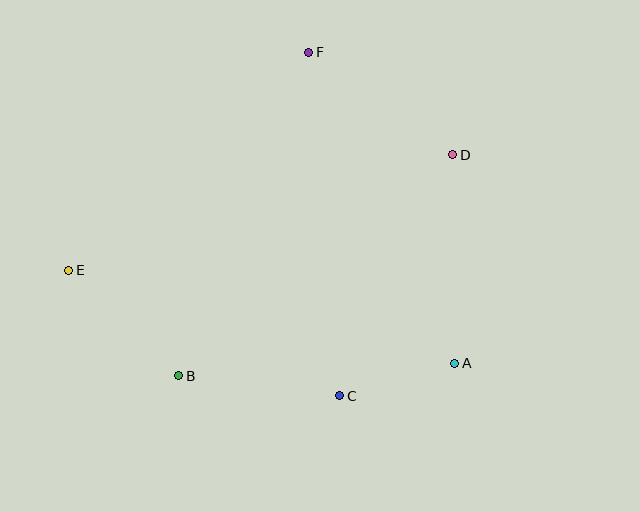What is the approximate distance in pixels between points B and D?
The distance between B and D is approximately 352 pixels.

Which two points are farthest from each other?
Points D and E are farthest from each other.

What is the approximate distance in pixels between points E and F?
The distance between E and F is approximately 324 pixels.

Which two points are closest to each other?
Points A and C are closest to each other.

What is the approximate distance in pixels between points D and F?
The distance between D and F is approximately 177 pixels.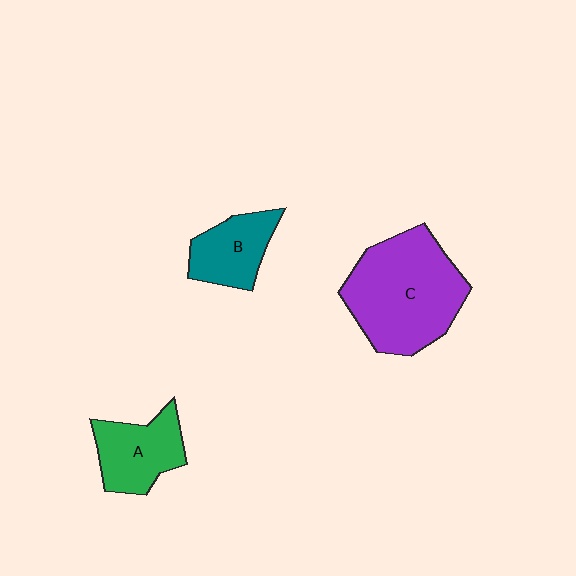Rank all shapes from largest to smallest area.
From largest to smallest: C (purple), A (green), B (teal).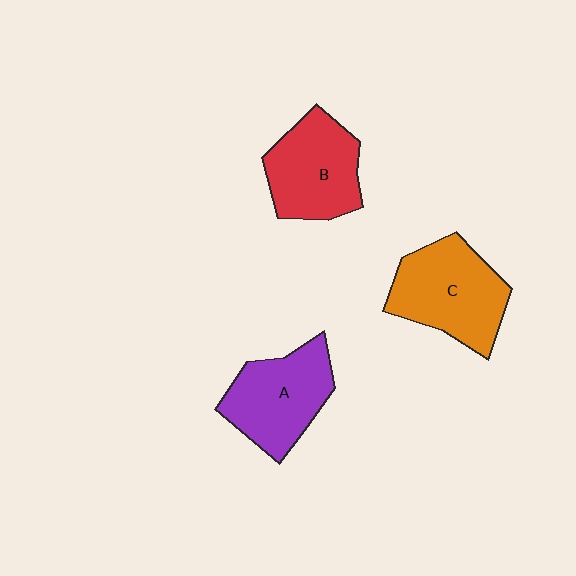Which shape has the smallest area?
Shape B (red).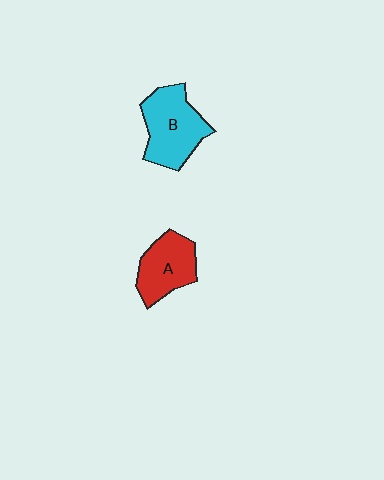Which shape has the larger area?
Shape B (cyan).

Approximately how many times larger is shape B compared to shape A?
Approximately 1.3 times.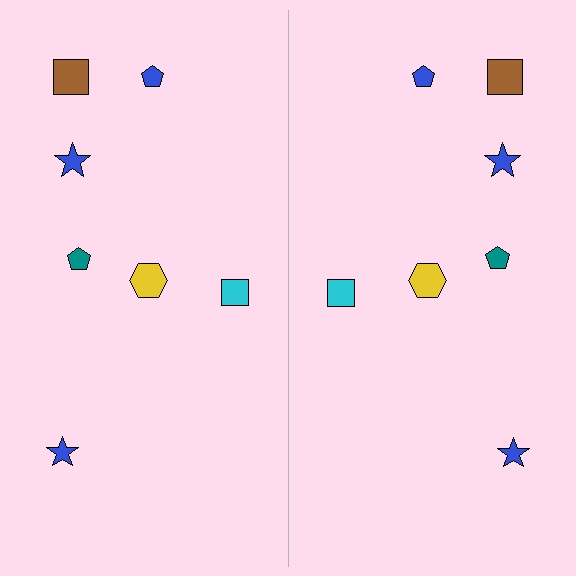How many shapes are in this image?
There are 14 shapes in this image.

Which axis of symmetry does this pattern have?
The pattern has a vertical axis of symmetry running through the center of the image.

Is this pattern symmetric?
Yes, this pattern has bilateral (reflection) symmetry.